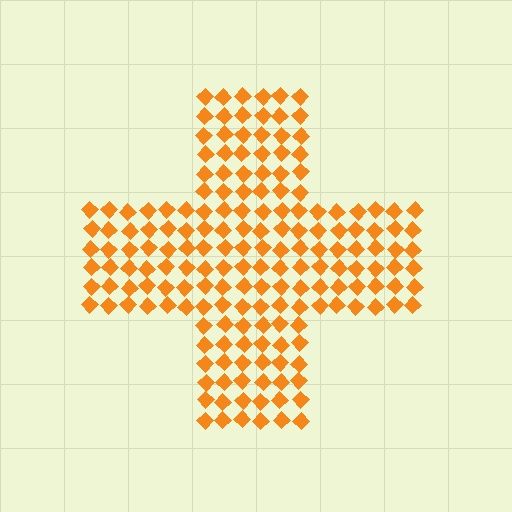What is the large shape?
The large shape is a cross.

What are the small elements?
The small elements are diamonds.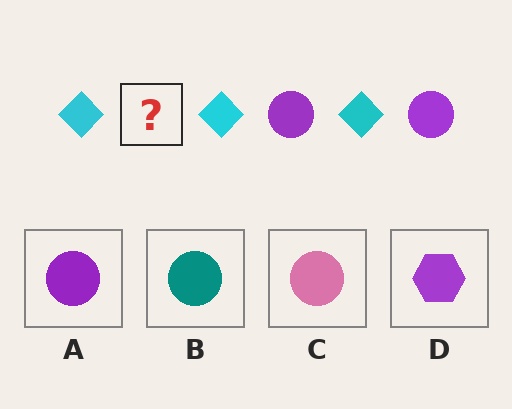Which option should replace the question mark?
Option A.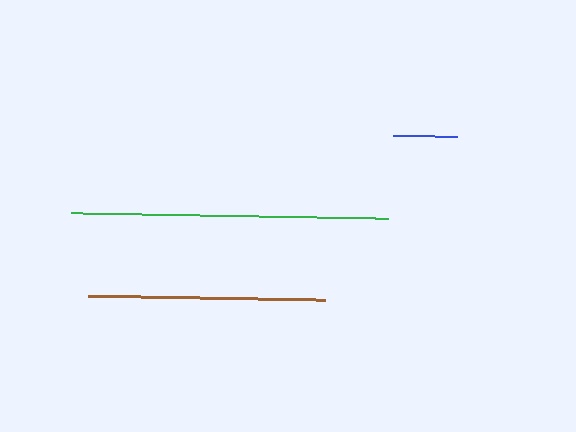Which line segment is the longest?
The green line is the longest at approximately 317 pixels.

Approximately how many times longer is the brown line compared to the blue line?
The brown line is approximately 3.7 times the length of the blue line.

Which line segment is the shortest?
The blue line is the shortest at approximately 63 pixels.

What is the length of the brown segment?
The brown segment is approximately 236 pixels long.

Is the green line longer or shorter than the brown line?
The green line is longer than the brown line.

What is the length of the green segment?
The green segment is approximately 317 pixels long.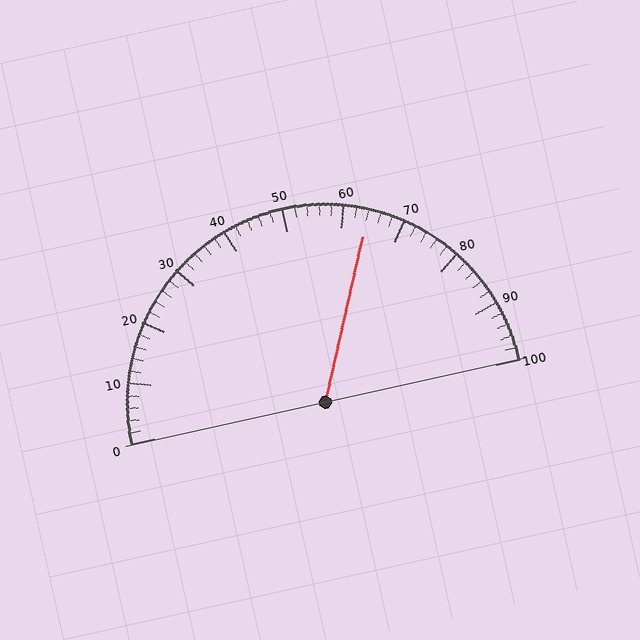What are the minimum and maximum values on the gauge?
The gauge ranges from 0 to 100.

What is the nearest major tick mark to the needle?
The nearest major tick mark is 60.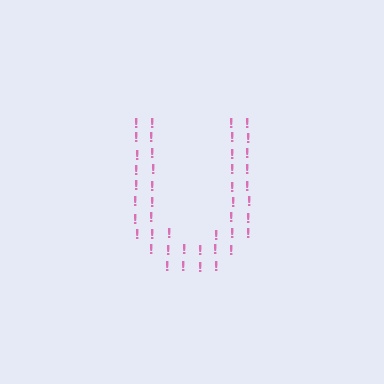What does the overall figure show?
The overall figure shows the letter U.